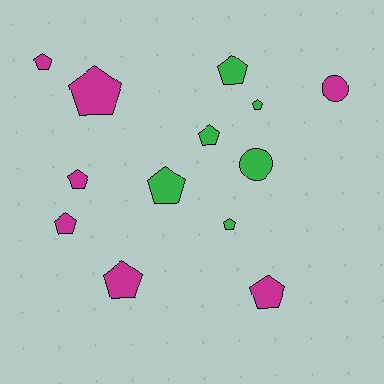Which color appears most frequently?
Magenta, with 7 objects.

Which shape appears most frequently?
Pentagon, with 11 objects.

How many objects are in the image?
There are 13 objects.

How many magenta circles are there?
There is 1 magenta circle.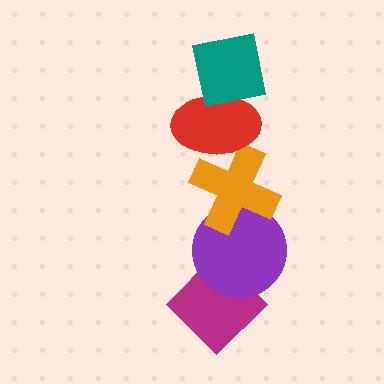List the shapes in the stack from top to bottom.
From top to bottom: the teal square, the red ellipse, the orange cross, the purple circle, the magenta diamond.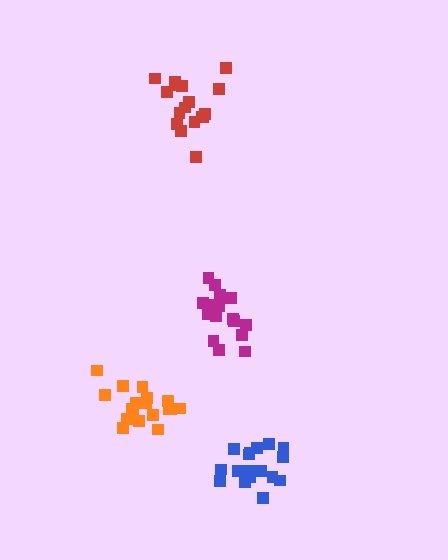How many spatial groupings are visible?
There are 4 spatial groupings.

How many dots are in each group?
Group 1: 17 dots, Group 2: 16 dots, Group 3: 17 dots, Group 4: 18 dots (68 total).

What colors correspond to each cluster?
The clusters are colored: blue, magenta, red, orange.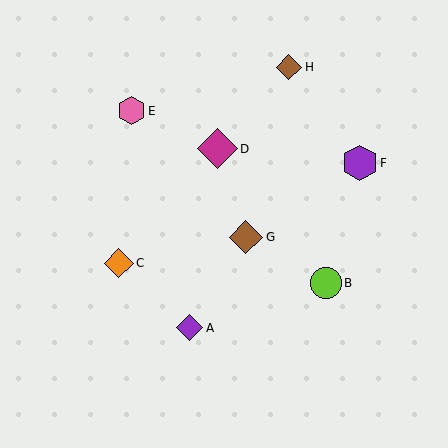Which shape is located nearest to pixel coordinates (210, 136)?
The magenta diamond (labeled D) at (217, 149) is nearest to that location.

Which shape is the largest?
The magenta diamond (labeled D) is the largest.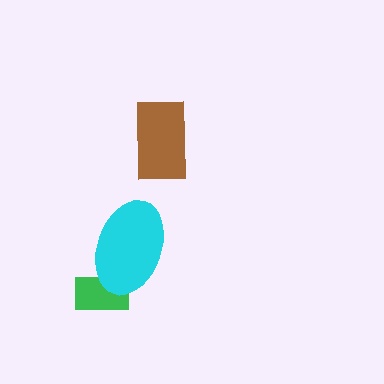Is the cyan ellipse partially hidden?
No, no other shape covers it.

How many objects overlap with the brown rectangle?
0 objects overlap with the brown rectangle.